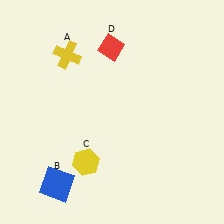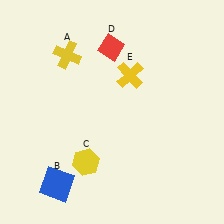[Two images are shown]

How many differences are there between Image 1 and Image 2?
There is 1 difference between the two images.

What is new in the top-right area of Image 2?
A yellow cross (E) was added in the top-right area of Image 2.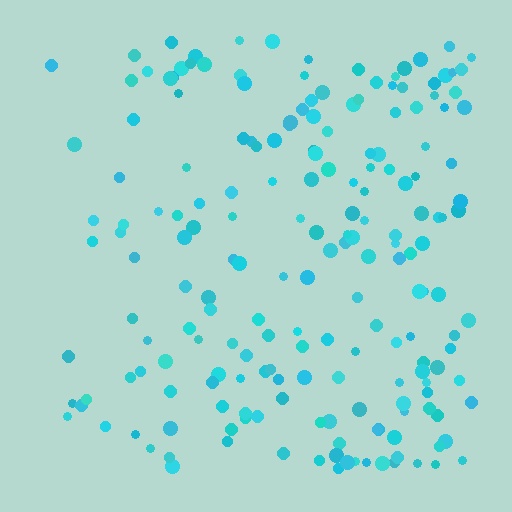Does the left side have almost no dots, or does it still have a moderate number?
Still a moderate number, just noticeably fewer than the right.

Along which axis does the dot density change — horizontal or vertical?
Horizontal.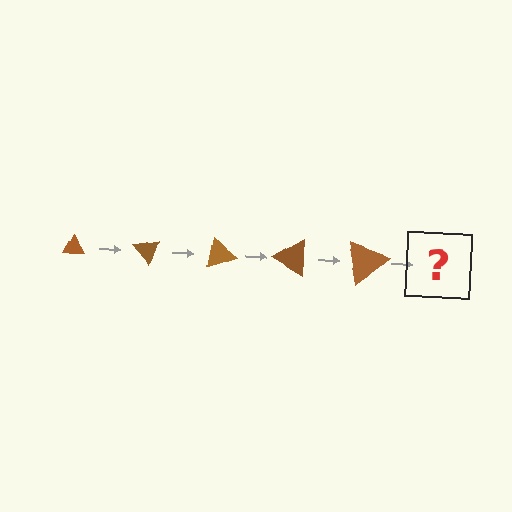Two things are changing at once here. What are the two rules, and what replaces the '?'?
The two rules are that the triangle grows larger each step and it rotates 50 degrees each step. The '?' should be a triangle, larger than the previous one and rotated 250 degrees from the start.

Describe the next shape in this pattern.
It should be a triangle, larger than the previous one and rotated 250 degrees from the start.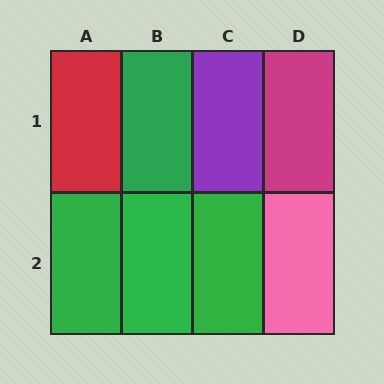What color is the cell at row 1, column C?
Purple.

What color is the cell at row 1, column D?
Magenta.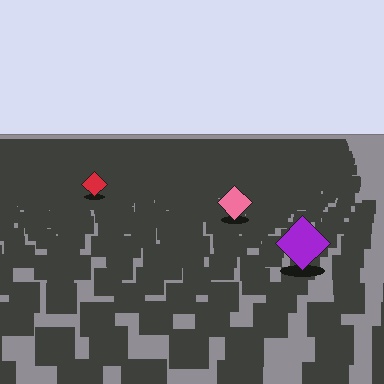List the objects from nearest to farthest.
From nearest to farthest: the purple diamond, the pink diamond, the red diamond.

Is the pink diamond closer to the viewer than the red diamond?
Yes. The pink diamond is closer — you can tell from the texture gradient: the ground texture is coarser near it.